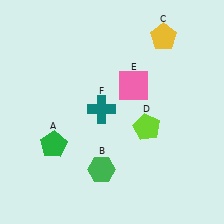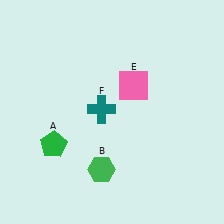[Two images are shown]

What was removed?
The lime pentagon (D), the yellow pentagon (C) were removed in Image 2.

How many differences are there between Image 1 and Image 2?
There are 2 differences between the two images.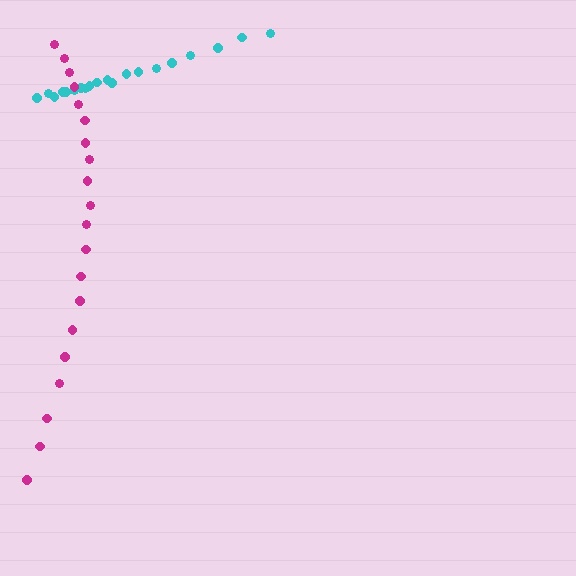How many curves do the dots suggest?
There are 2 distinct paths.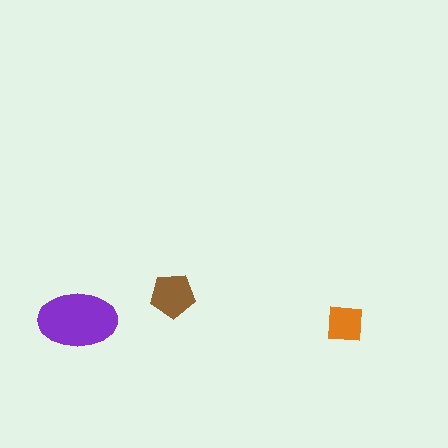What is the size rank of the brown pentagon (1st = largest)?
2nd.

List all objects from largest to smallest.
The purple ellipse, the brown pentagon, the orange square.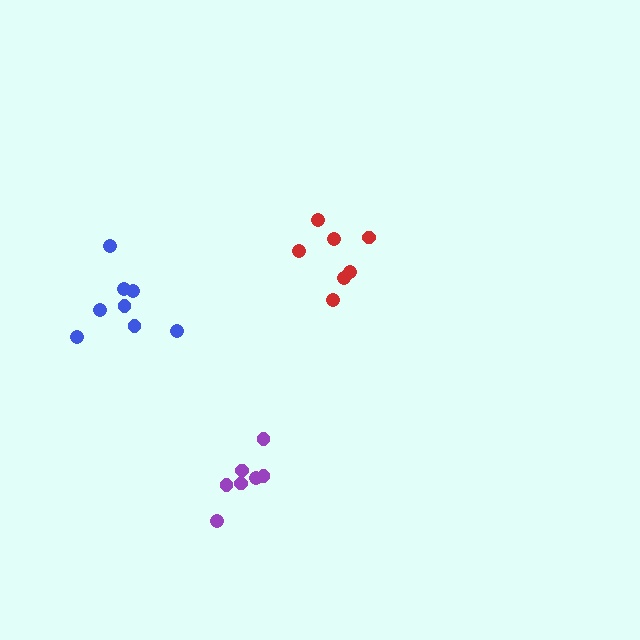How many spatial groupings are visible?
There are 3 spatial groupings.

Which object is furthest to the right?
The red cluster is rightmost.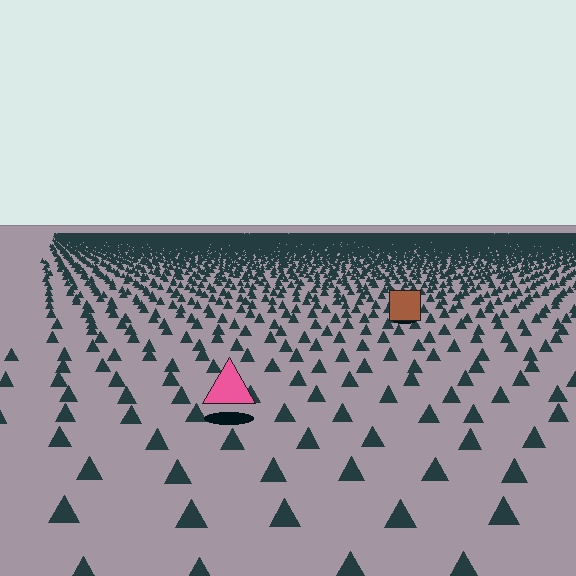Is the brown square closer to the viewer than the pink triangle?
No. The pink triangle is closer — you can tell from the texture gradient: the ground texture is coarser near it.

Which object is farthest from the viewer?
The brown square is farthest from the viewer. It appears smaller and the ground texture around it is denser.